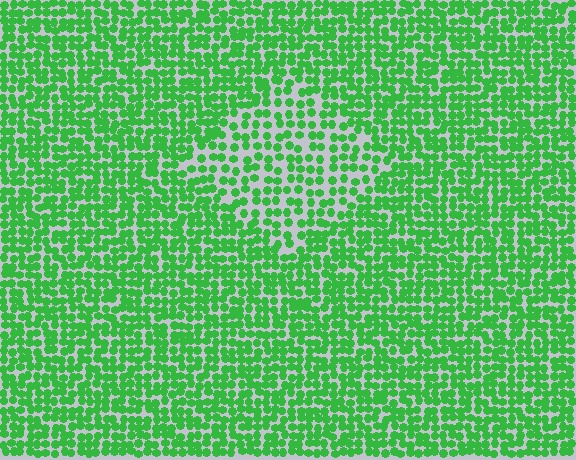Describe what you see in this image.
The image contains small green elements arranged at two different densities. A diamond-shaped region is visible where the elements are less densely packed than the surrounding area.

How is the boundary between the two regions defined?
The boundary is defined by a change in element density (approximately 1.7x ratio). All elements are the same color, size, and shape.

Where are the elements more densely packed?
The elements are more densely packed outside the diamond boundary.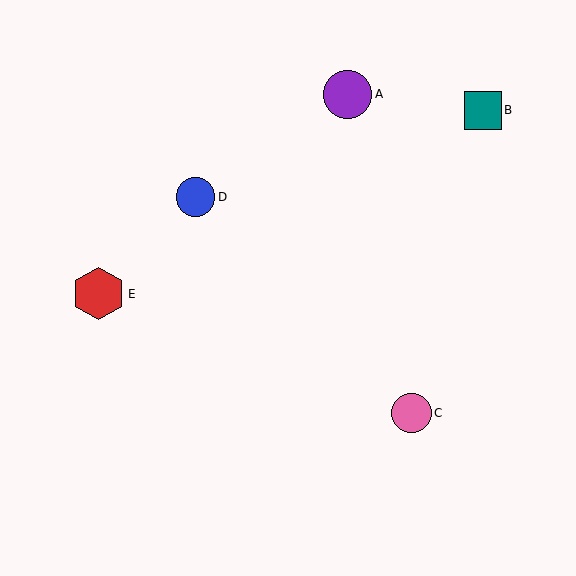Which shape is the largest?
The red hexagon (labeled E) is the largest.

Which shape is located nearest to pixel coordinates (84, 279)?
The red hexagon (labeled E) at (98, 294) is nearest to that location.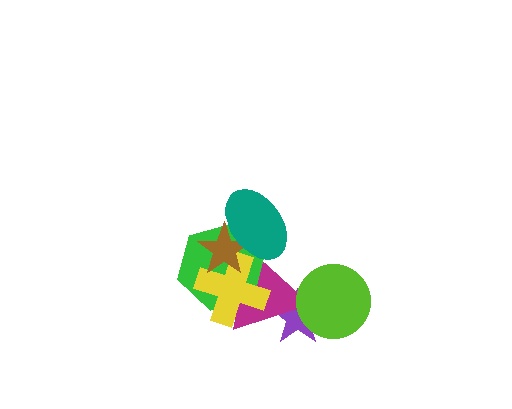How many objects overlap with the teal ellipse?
3 objects overlap with the teal ellipse.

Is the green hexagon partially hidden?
Yes, it is partially covered by another shape.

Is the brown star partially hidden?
Yes, it is partially covered by another shape.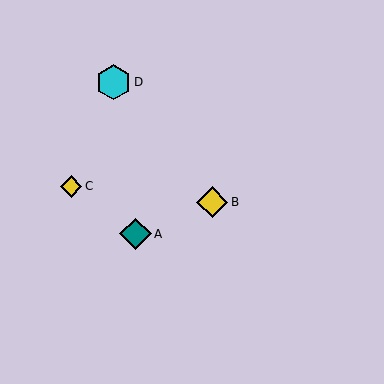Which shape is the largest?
The cyan hexagon (labeled D) is the largest.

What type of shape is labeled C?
Shape C is a yellow diamond.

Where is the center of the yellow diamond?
The center of the yellow diamond is at (71, 186).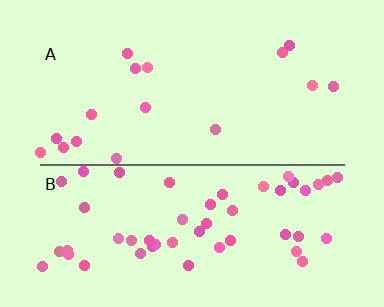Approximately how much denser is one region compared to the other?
Approximately 3.2× — region B over region A.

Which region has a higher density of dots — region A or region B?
B (the bottom).